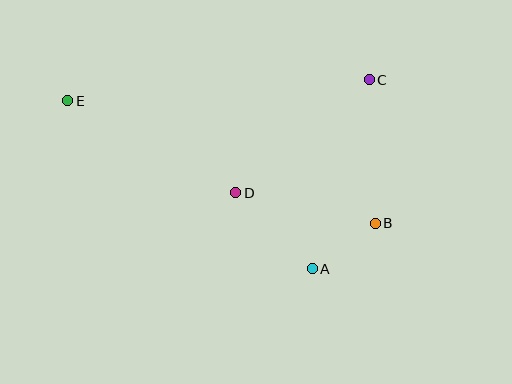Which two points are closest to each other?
Points A and B are closest to each other.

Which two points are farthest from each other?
Points B and E are farthest from each other.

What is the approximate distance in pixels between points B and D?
The distance between B and D is approximately 143 pixels.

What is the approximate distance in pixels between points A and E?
The distance between A and E is approximately 297 pixels.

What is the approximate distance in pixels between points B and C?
The distance between B and C is approximately 143 pixels.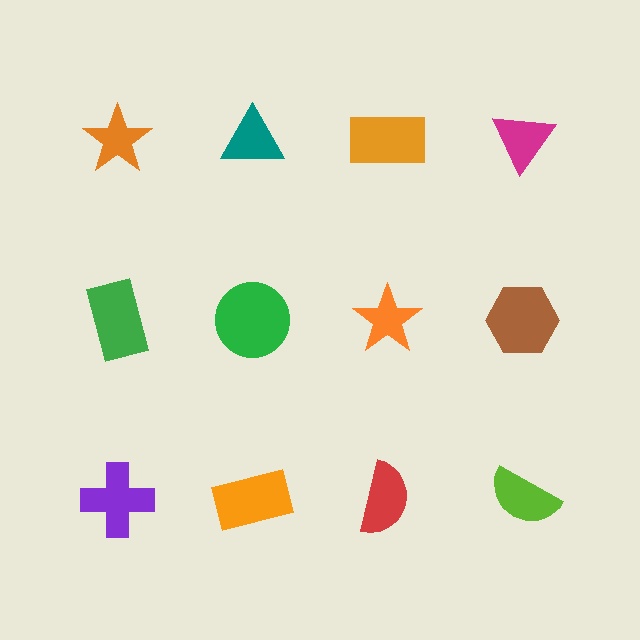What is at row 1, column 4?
A magenta triangle.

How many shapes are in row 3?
4 shapes.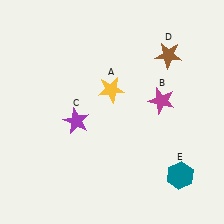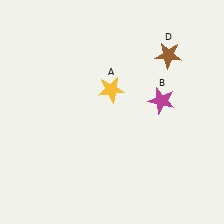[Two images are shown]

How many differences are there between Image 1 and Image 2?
There are 2 differences between the two images.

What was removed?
The teal hexagon (E), the purple star (C) were removed in Image 2.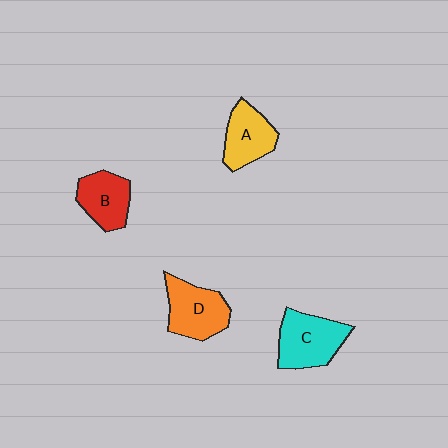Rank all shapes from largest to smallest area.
From largest to smallest: C (cyan), D (orange), A (yellow), B (red).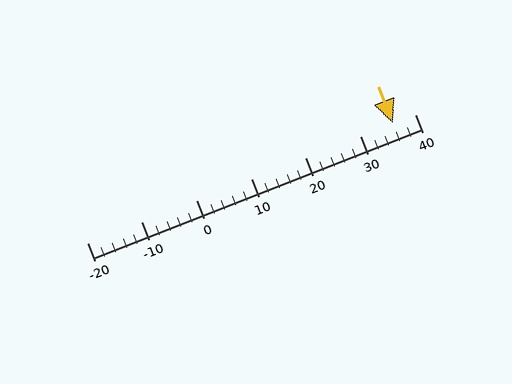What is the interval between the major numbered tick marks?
The major tick marks are spaced 10 units apart.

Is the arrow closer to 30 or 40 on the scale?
The arrow is closer to 40.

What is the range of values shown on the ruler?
The ruler shows values from -20 to 40.